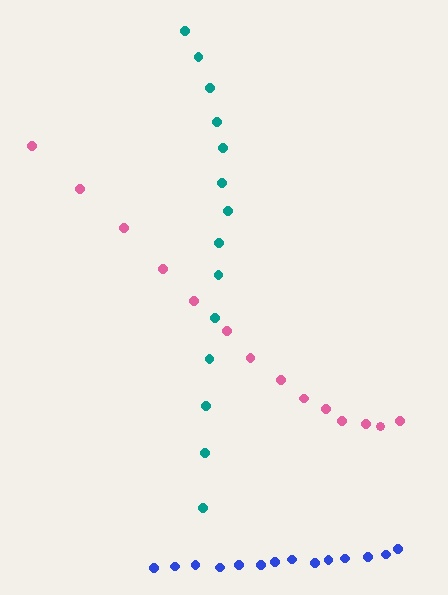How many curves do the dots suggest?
There are 3 distinct paths.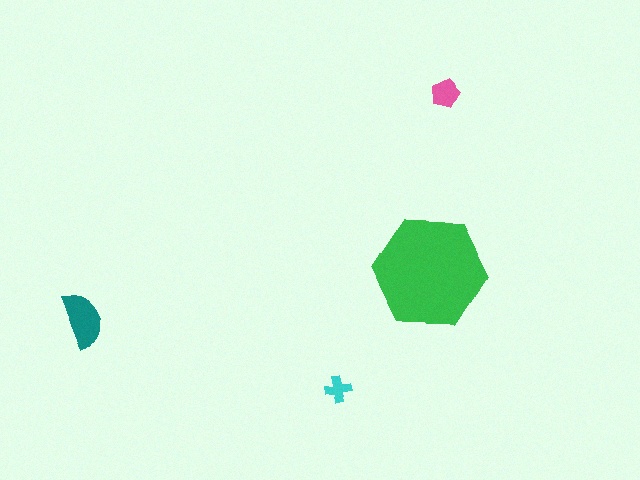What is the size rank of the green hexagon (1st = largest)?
1st.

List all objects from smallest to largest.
The cyan cross, the pink pentagon, the teal semicircle, the green hexagon.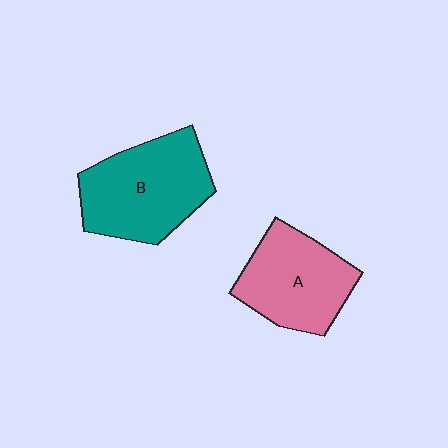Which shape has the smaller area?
Shape A (pink).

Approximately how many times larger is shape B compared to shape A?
Approximately 1.2 times.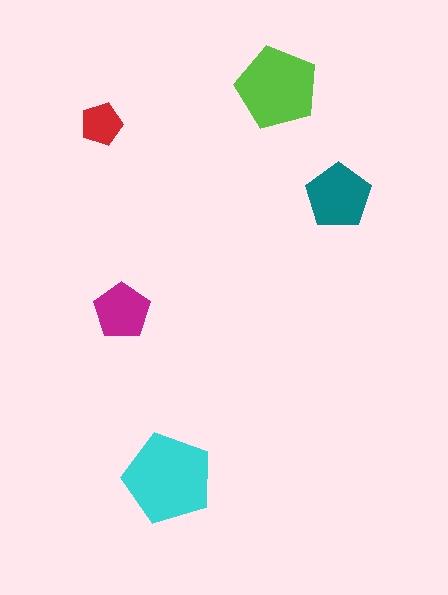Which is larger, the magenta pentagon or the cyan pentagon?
The cyan one.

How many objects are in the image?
There are 5 objects in the image.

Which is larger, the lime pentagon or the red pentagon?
The lime one.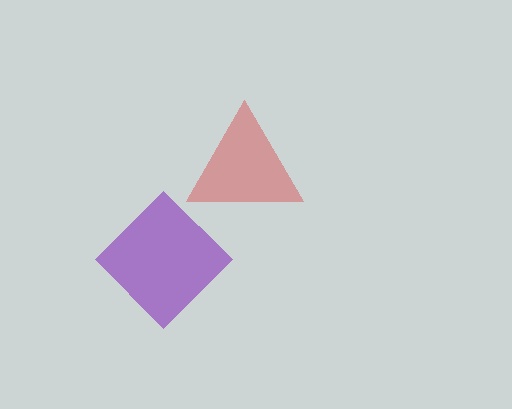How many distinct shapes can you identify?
There are 2 distinct shapes: a red triangle, a purple diamond.